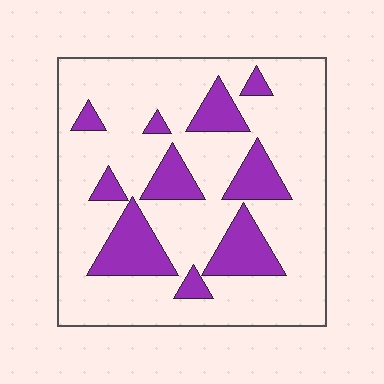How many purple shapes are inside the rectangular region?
10.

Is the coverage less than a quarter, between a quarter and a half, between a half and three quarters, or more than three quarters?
Less than a quarter.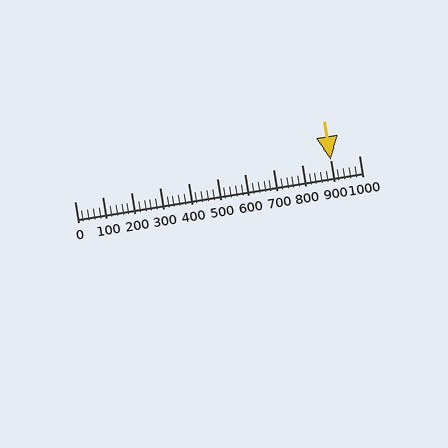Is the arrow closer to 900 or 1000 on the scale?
The arrow is closer to 900.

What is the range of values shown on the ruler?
The ruler shows values from 0 to 1000.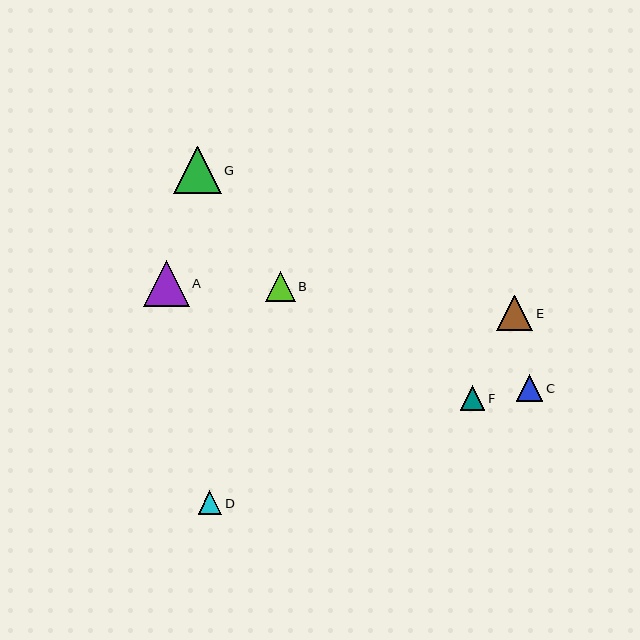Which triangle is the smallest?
Triangle D is the smallest with a size of approximately 23 pixels.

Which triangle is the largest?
Triangle G is the largest with a size of approximately 47 pixels.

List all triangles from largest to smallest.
From largest to smallest: G, A, E, B, C, F, D.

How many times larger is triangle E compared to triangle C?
Triangle E is approximately 1.4 times the size of triangle C.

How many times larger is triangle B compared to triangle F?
Triangle B is approximately 1.2 times the size of triangle F.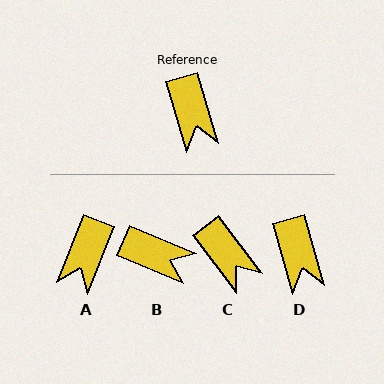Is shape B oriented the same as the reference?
No, it is off by about 51 degrees.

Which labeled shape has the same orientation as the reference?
D.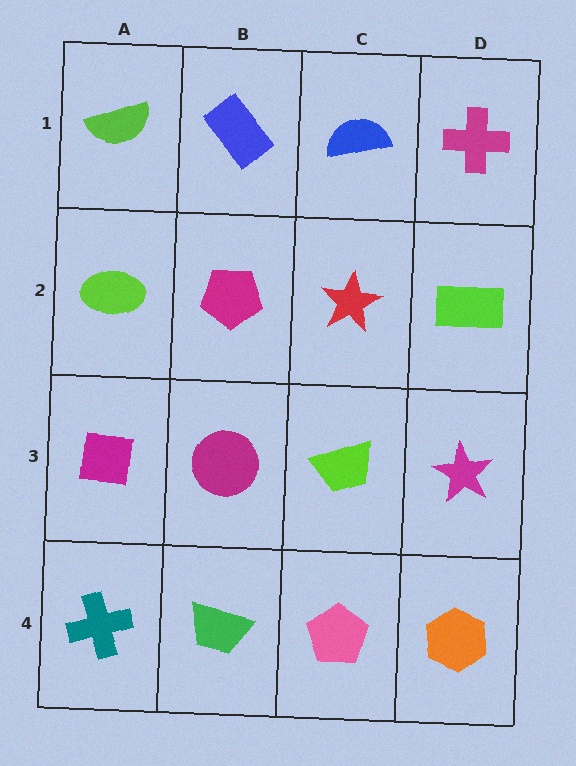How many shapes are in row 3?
4 shapes.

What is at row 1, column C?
A blue semicircle.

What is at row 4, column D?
An orange hexagon.